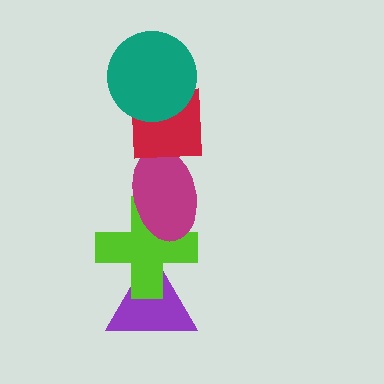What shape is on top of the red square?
The teal circle is on top of the red square.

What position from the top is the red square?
The red square is 2nd from the top.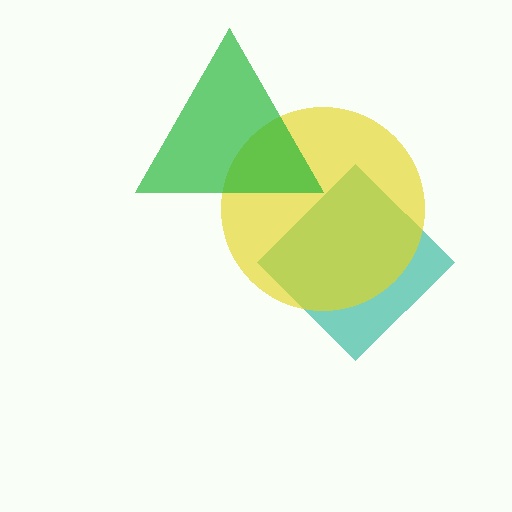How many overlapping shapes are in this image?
There are 3 overlapping shapes in the image.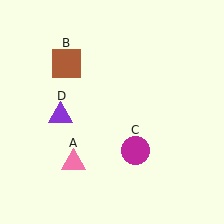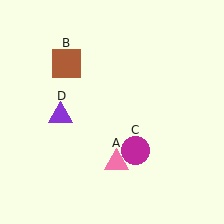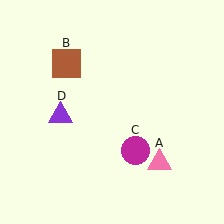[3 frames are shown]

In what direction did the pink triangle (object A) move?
The pink triangle (object A) moved right.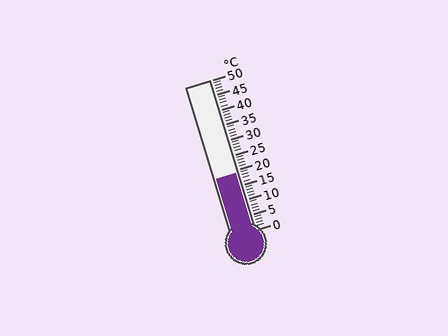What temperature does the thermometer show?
The thermometer shows approximately 19°C.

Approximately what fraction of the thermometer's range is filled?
The thermometer is filled to approximately 40% of its range.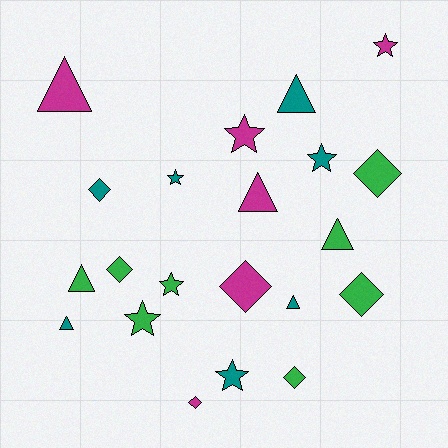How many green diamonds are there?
There are 4 green diamonds.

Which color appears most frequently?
Green, with 8 objects.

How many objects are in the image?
There are 21 objects.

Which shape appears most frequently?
Star, with 7 objects.